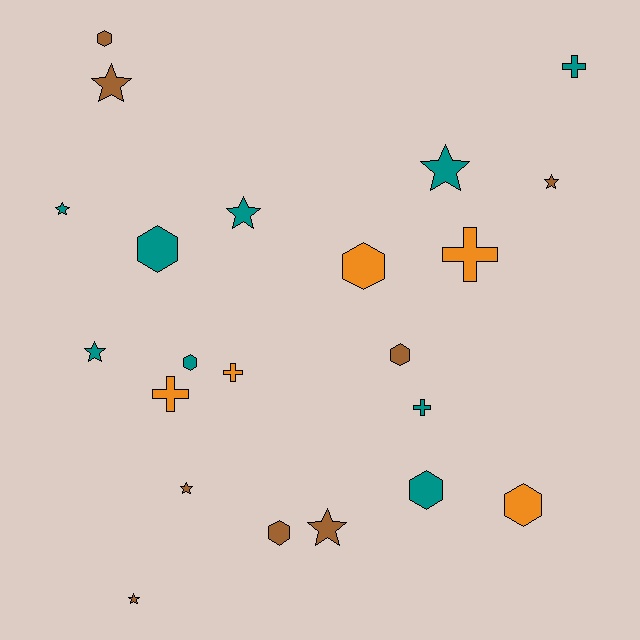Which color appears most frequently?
Teal, with 9 objects.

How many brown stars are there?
There are 5 brown stars.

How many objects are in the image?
There are 22 objects.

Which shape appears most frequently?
Star, with 9 objects.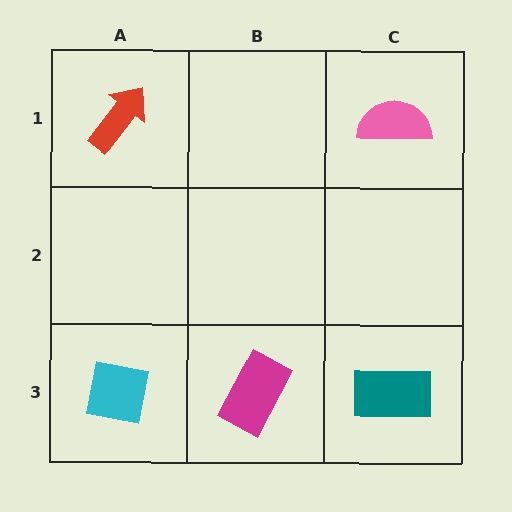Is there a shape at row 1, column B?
No, that cell is empty.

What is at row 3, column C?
A teal rectangle.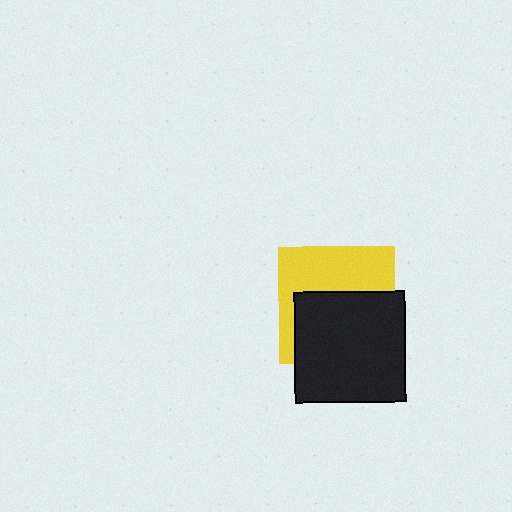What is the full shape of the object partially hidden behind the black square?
The partially hidden object is a yellow square.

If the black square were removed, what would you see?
You would see the complete yellow square.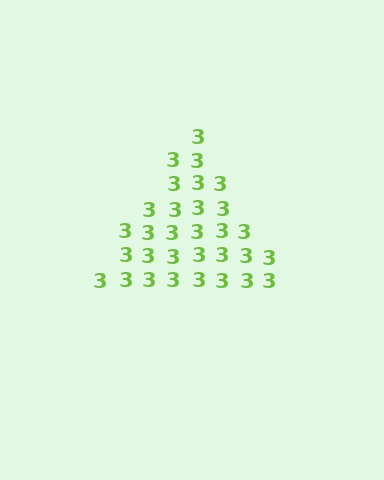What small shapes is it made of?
It is made of small digit 3's.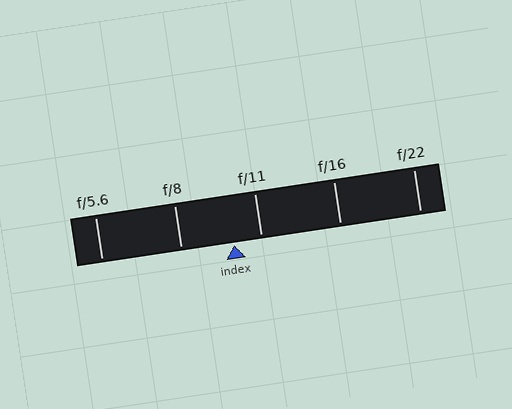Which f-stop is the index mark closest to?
The index mark is closest to f/11.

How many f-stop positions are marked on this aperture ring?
There are 5 f-stop positions marked.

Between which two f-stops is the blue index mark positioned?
The index mark is between f/8 and f/11.